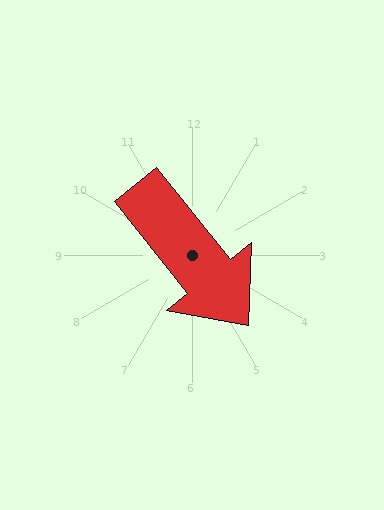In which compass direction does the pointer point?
Southeast.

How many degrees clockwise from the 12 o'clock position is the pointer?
Approximately 141 degrees.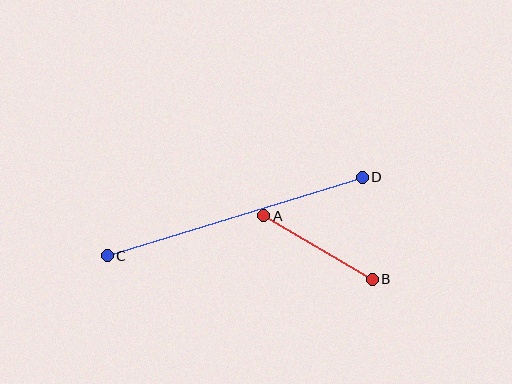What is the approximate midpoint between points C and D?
The midpoint is at approximately (235, 216) pixels.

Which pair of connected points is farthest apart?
Points C and D are farthest apart.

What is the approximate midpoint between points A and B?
The midpoint is at approximately (318, 248) pixels.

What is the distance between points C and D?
The distance is approximately 267 pixels.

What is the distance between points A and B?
The distance is approximately 126 pixels.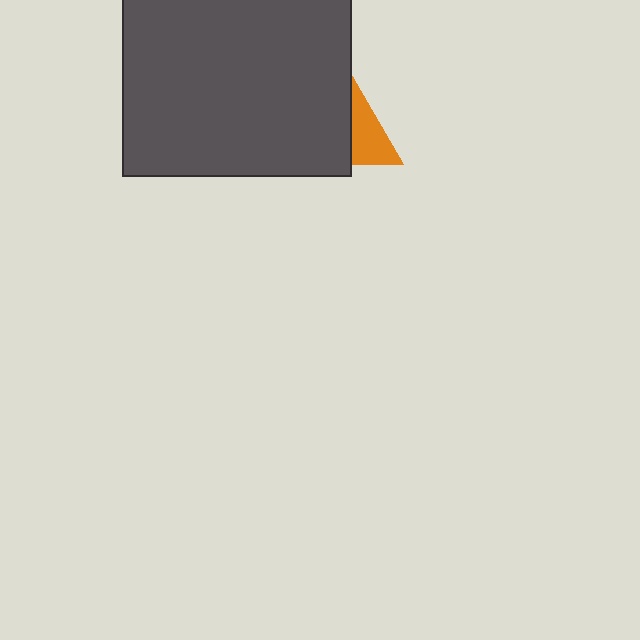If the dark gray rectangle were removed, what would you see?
You would see the complete orange triangle.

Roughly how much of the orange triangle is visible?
A small part of it is visible (roughly 32%).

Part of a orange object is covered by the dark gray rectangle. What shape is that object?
It is a triangle.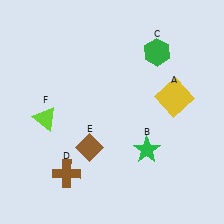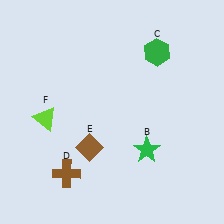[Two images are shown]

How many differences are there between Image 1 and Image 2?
There is 1 difference between the two images.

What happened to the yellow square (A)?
The yellow square (A) was removed in Image 2. It was in the top-right area of Image 1.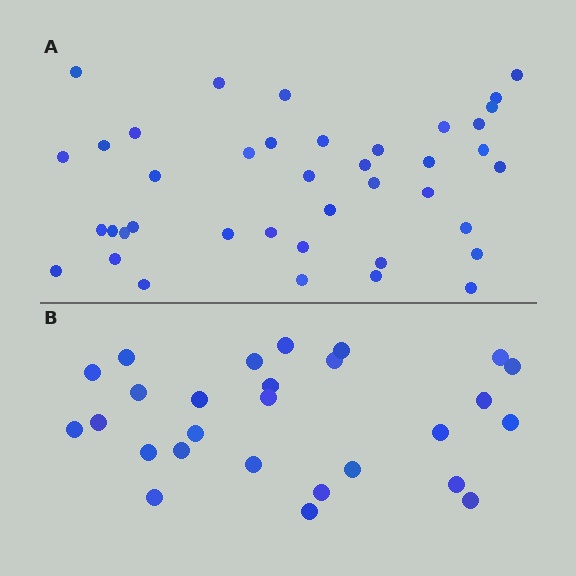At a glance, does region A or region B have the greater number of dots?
Region A (the top region) has more dots.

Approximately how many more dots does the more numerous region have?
Region A has approximately 15 more dots than region B.